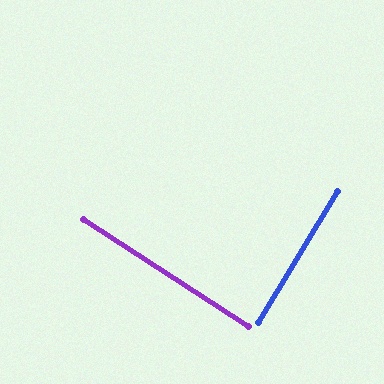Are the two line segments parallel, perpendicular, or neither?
Perpendicular — they meet at approximately 88°.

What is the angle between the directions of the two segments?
Approximately 88 degrees.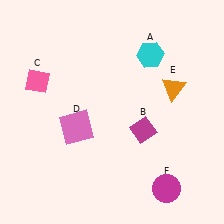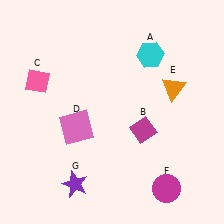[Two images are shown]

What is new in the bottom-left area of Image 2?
A purple star (G) was added in the bottom-left area of Image 2.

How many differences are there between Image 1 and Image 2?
There is 1 difference between the two images.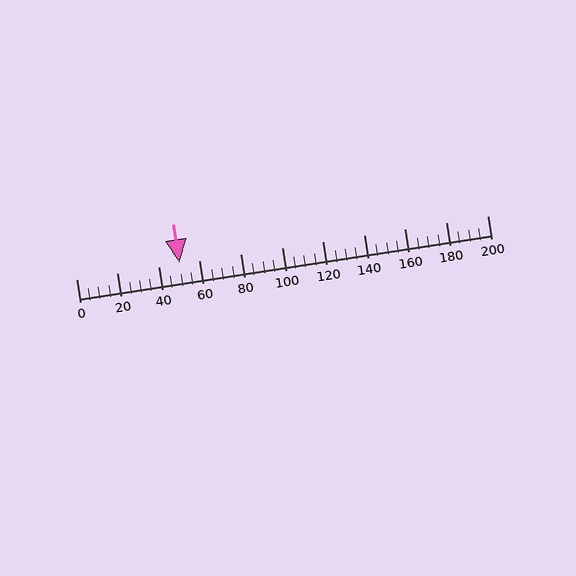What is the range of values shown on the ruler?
The ruler shows values from 0 to 200.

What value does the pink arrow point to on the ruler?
The pink arrow points to approximately 50.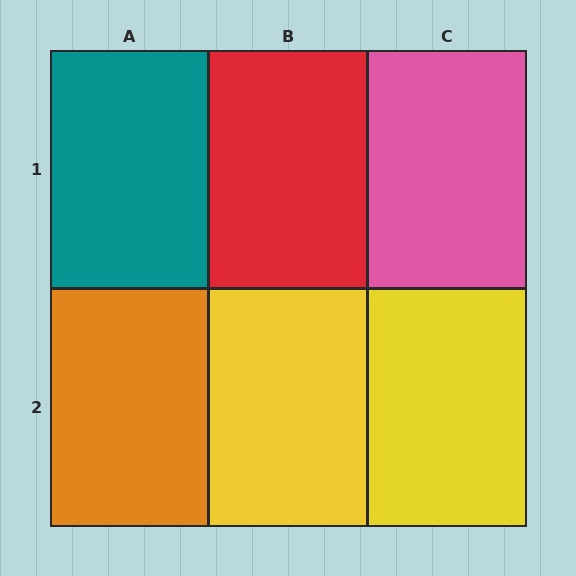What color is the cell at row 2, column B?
Yellow.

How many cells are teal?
1 cell is teal.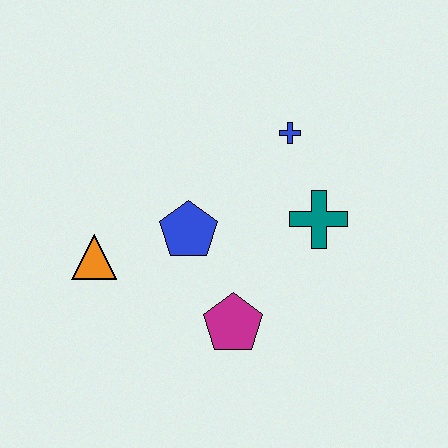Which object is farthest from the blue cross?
The orange triangle is farthest from the blue cross.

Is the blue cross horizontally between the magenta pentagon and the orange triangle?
No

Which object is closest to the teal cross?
The blue cross is closest to the teal cross.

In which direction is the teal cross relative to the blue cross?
The teal cross is below the blue cross.